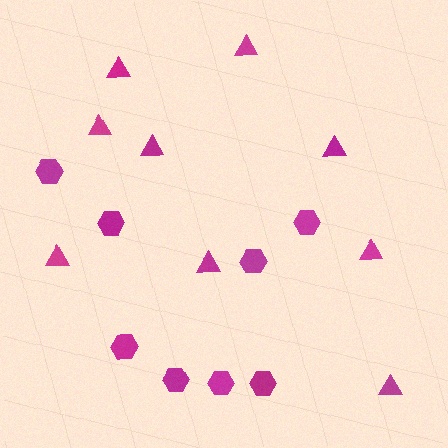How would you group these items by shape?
There are 2 groups: one group of triangles (9) and one group of hexagons (8).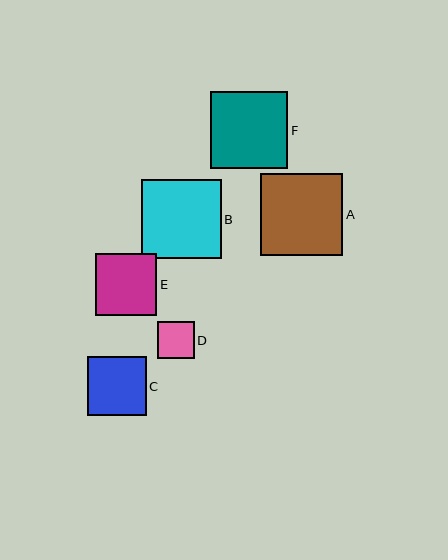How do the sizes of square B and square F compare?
Square B and square F are approximately the same size.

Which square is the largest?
Square A is the largest with a size of approximately 82 pixels.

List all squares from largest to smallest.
From largest to smallest: A, B, F, E, C, D.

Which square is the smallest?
Square D is the smallest with a size of approximately 37 pixels.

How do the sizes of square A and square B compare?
Square A and square B are approximately the same size.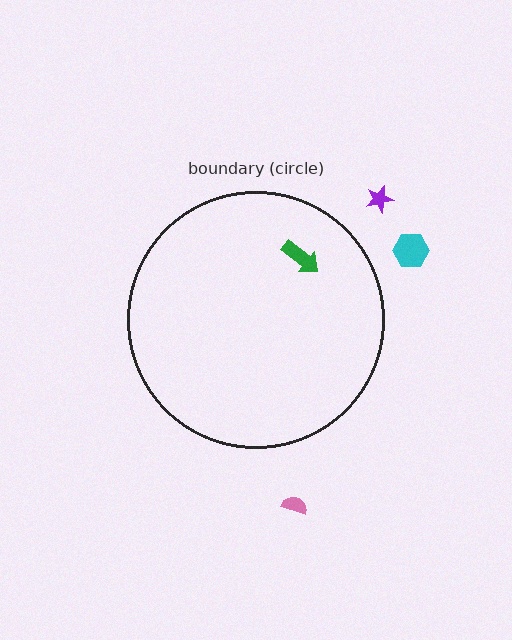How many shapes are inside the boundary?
1 inside, 3 outside.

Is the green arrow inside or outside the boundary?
Inside.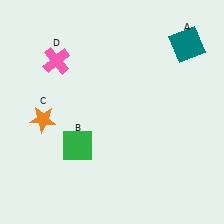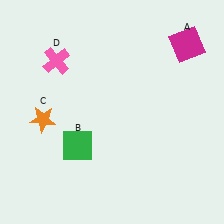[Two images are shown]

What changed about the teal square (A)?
In Image 1, A is teal. In Image 2, it changed to magenta.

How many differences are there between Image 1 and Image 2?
There is 1 difference between the two images.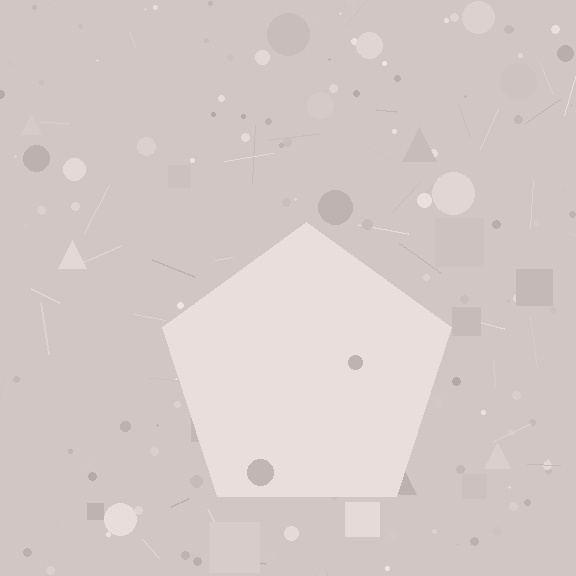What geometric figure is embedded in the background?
A pentagon is embedded in the background.